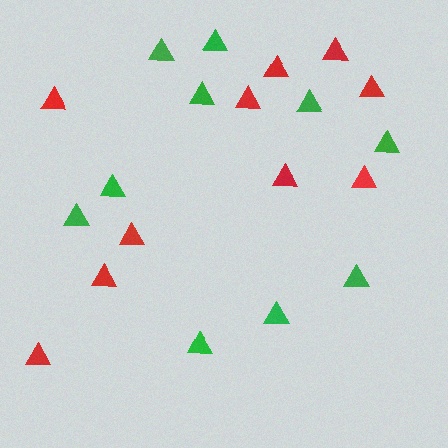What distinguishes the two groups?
There are 2 groups: one group of green triangles (10) and one group of red triangles (10).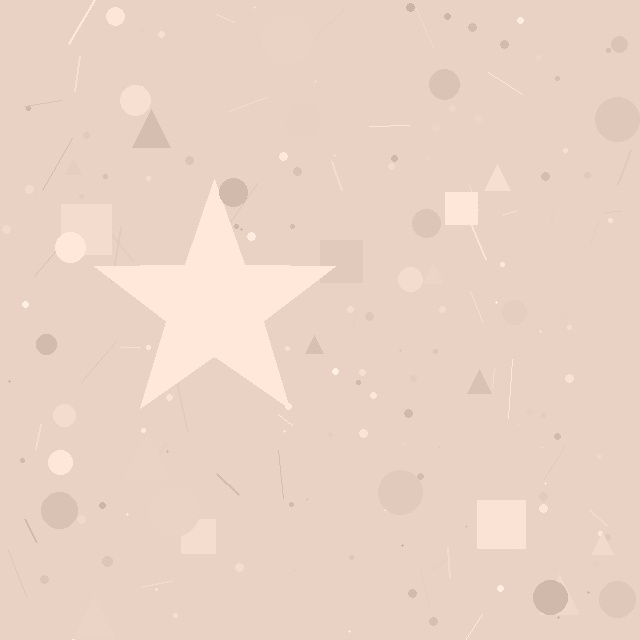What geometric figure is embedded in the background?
A star is embedded in the background.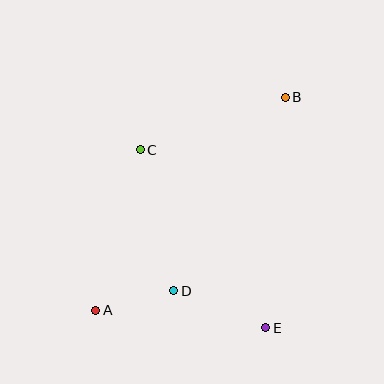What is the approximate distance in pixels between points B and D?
The distance between B and D is approximately 223 pixels.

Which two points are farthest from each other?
Points A and B are farthest from each other.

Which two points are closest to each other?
Points A and D are closest to each other.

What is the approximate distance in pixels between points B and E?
The distance between B and E is approximately 231 pixels.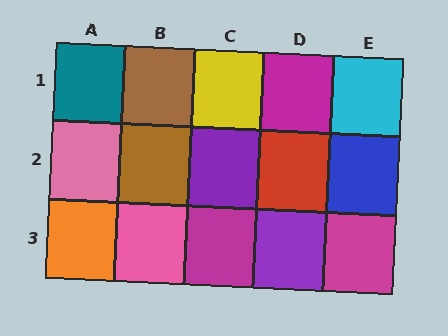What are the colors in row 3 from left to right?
Orange, pink, magenta, purple, magenta.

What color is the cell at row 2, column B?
Brown.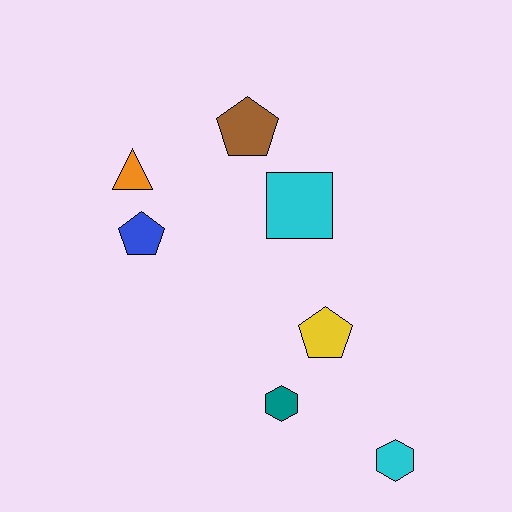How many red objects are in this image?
There are no red objects.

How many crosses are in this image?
There are no crosses.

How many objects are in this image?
There are 7 objects.